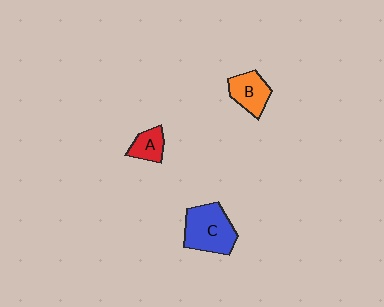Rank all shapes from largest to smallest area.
From largest to smallest: C (blue), B (orange), A (red).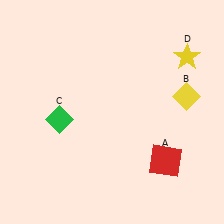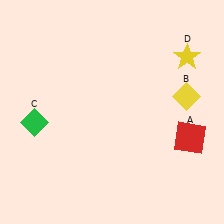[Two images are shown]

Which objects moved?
The objects that moved are: the red square (A), the green diamond (C).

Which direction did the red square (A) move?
The red square (A) moved right.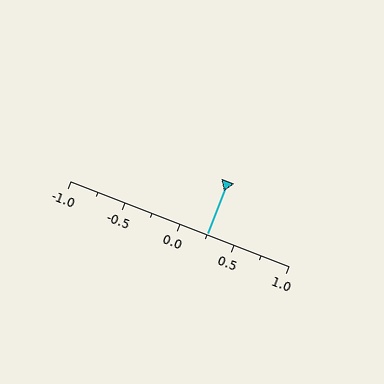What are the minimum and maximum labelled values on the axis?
The axis runs from -1.0 to 1.0.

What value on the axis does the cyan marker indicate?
The marker indicates approximately 0.25.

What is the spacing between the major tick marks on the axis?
The major ticks are spaced 0.5 apart.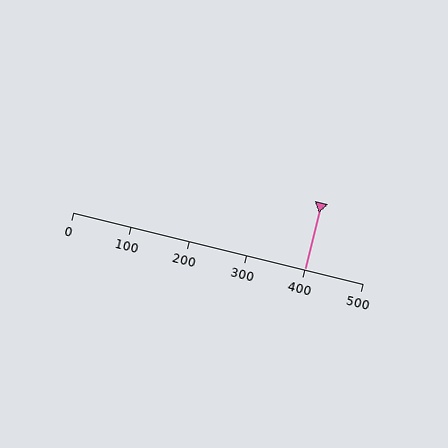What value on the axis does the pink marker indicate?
The marker indicates approximately 400.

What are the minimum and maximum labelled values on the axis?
The axis runs from 0 to 500.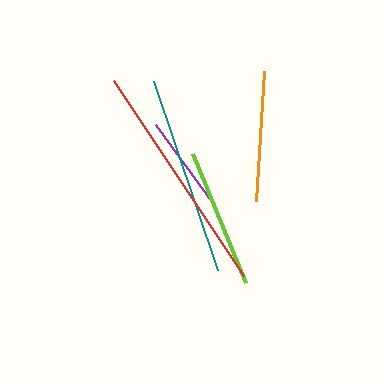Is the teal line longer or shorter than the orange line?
The teal line is longer than the orange line.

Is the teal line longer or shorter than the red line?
The red line is longer than the teal line.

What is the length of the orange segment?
The orange segment is approximately 130 pixels long.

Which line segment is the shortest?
The purple line is the shortest at approximately 100 pixels.